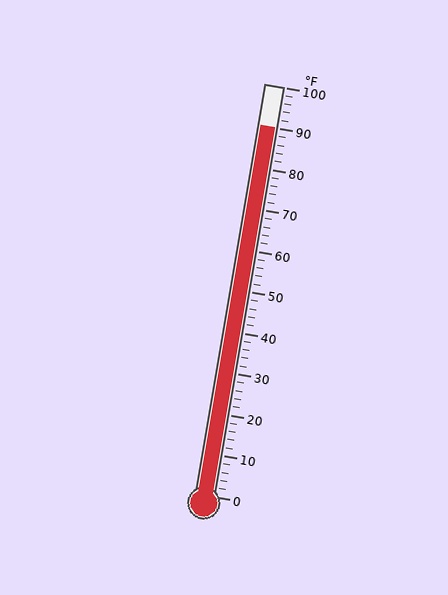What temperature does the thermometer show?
The thermometer shows approximately 90°F.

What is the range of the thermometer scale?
The thermometer scale ranges from 0°F to 100°F.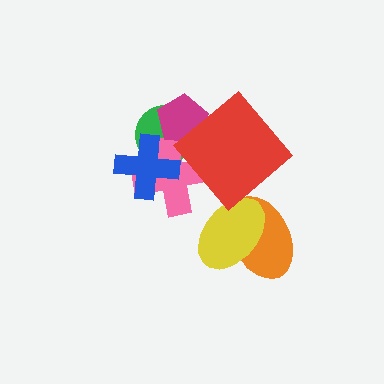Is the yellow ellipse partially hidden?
No, no other shape covers it.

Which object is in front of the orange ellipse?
The yellow ellipse is in front of the orange ellipse.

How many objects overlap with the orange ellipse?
1 object overlaps with the orange ellipse.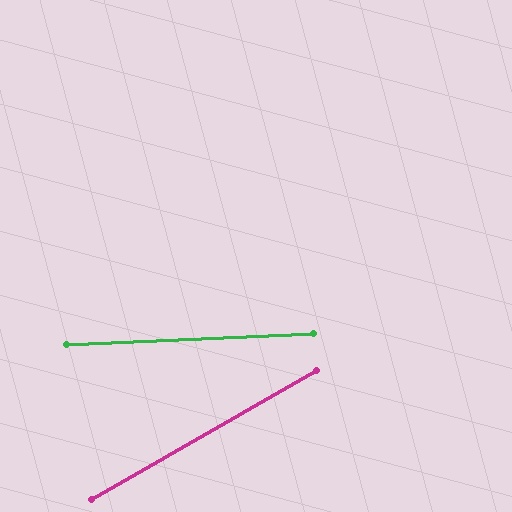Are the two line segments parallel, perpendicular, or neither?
Neither parallel nor perpendicular — they differ by about 27°.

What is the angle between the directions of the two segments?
Approximately 27 degrees.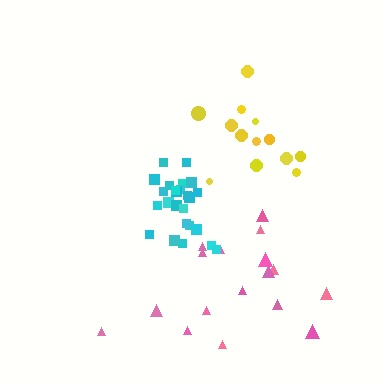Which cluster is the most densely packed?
Cyan.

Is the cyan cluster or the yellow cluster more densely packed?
Cyan.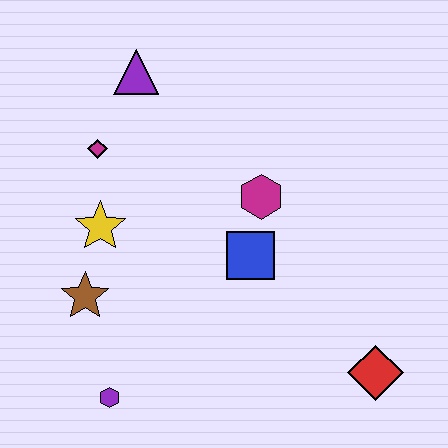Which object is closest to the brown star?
The yellow star is closest to the brown star.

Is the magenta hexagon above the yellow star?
Yes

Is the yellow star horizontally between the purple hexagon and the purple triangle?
No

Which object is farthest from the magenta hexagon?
The purple hexagon is farthest from the magenta hexagon.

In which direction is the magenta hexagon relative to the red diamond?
The magenta hexagon is above the red diamond.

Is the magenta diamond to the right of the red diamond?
No